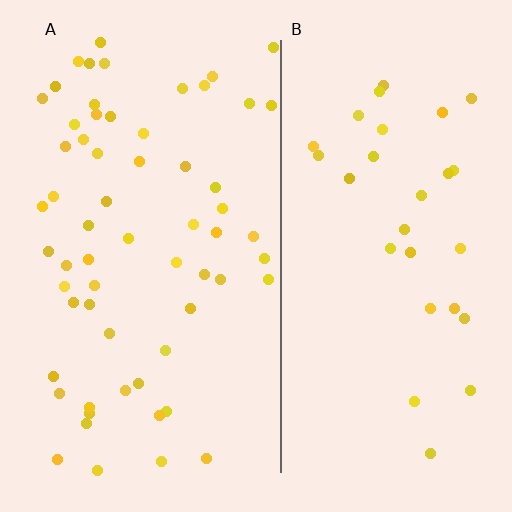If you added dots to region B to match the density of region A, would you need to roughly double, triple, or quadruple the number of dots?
Approximately double.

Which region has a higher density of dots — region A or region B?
A (the left).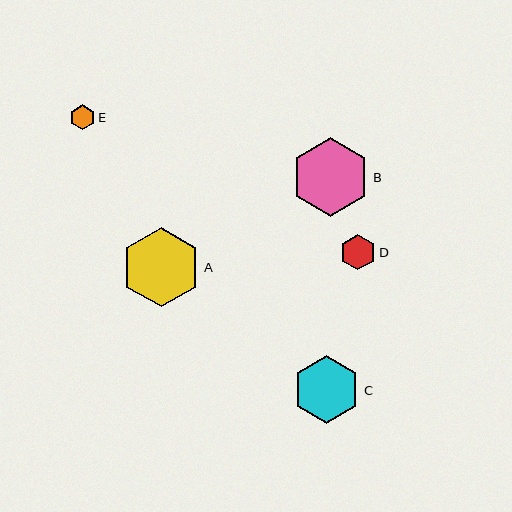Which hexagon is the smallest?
Hexagon E is the smallest with a size of approximately 25 pixels.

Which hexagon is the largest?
Hexagon A is the largest with a size of approximately 79 pixels.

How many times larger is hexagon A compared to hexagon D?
Hexagon A is approximately 2.2 times the size of hexagon D.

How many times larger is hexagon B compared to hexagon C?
Hexagon B is approximately 1.2 times the size of hexagon C.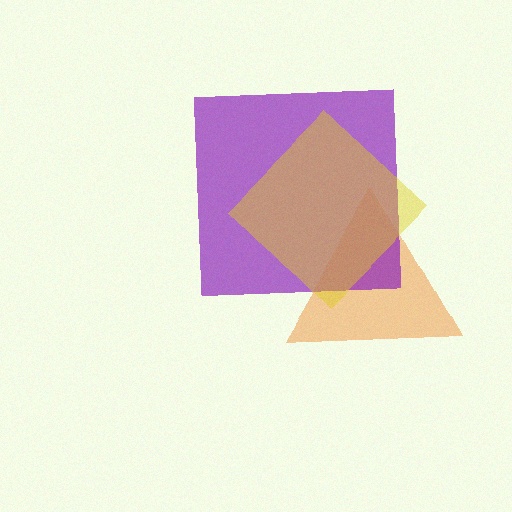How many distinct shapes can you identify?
There are 3 distinct shapes: an orange triangle, a purple square, a yellow diamond.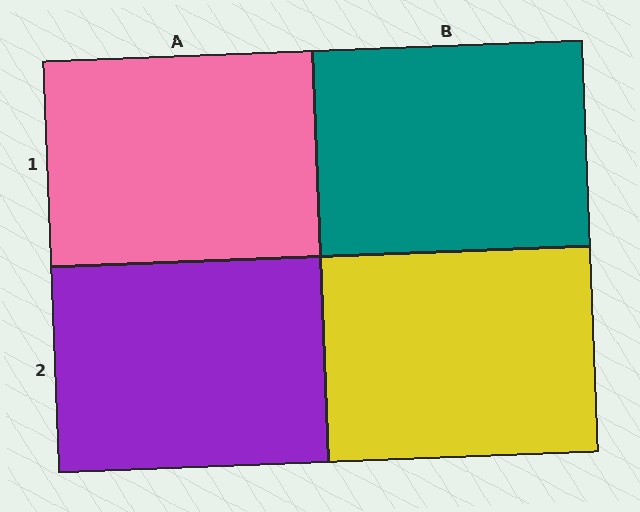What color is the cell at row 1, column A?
Pink.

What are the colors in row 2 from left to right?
Purple, yellow.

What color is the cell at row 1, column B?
Teal.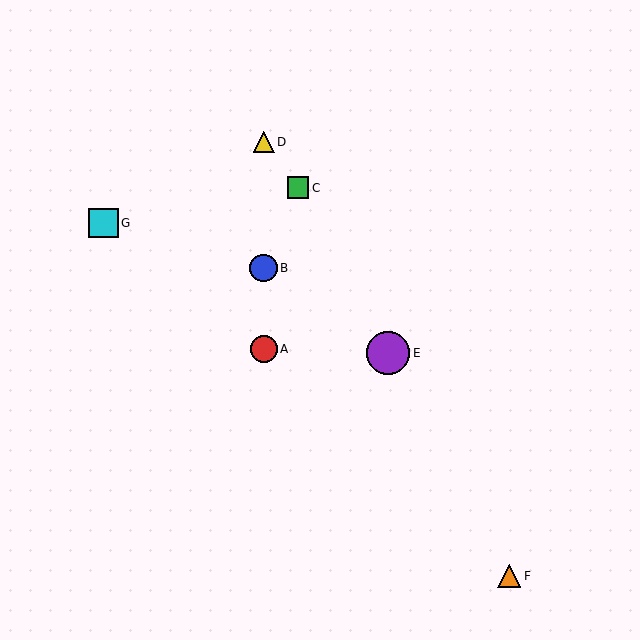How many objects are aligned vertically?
3 objects (A, B, D) are aligned vertically.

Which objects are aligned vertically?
Objects A, B, D are aligned vertically.